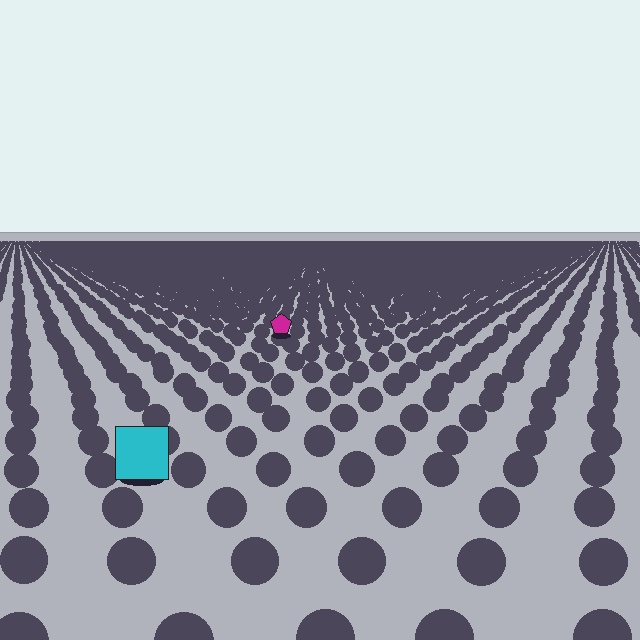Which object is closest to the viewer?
The cyan square is closest. The texture marks near it are larger and more spread out.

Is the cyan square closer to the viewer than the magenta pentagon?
Yes. The cyan square is closer — you can tell from the texture gradient: the ground texture is coarser near it.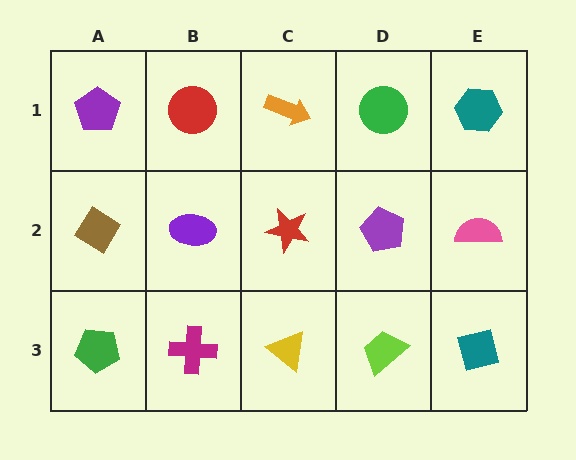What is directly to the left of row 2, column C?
A purple ellipse.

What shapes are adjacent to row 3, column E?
A pink semicircle (row 2, column E), a lime trapezoid (row 3, column D).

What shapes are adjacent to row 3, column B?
A purple ellipse (row 2, column B), a green pentagon (row 3, column A), a yellow triangle (row 3, column C).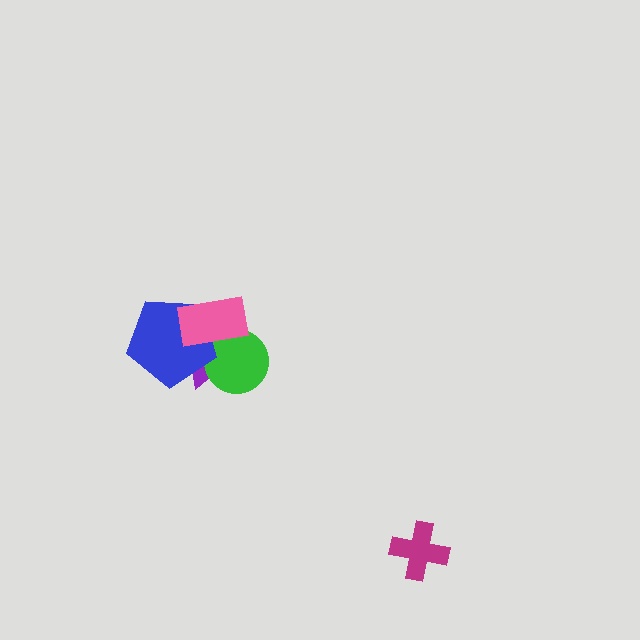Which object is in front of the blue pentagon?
The pink rectangle is in front of the blue pentagon.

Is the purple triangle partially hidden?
Yes, it is partially covered by another shape.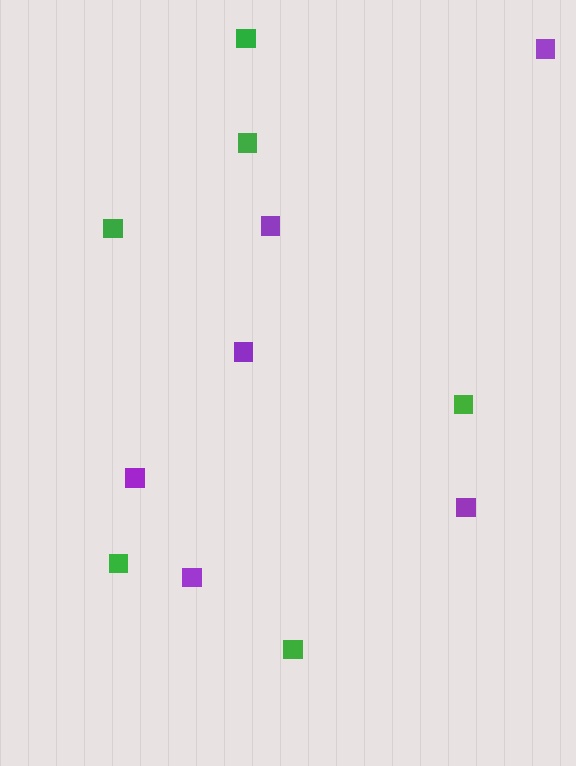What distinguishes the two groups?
There are 2 groups: one group of purple squares (6) and one group of green squares (6).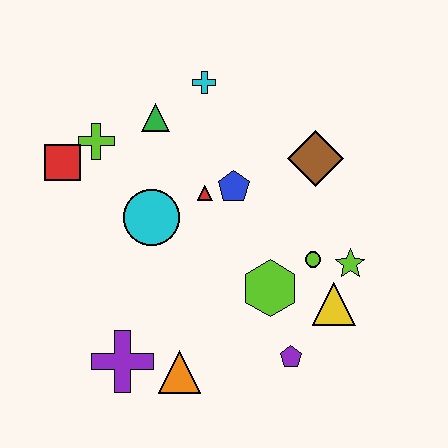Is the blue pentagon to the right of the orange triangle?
Yes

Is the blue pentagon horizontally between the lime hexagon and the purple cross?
Yes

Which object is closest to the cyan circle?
The red triangle is closest to the cyan circle.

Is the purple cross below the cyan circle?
Yes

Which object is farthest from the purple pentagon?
The red square is farthest from the purple pentagon.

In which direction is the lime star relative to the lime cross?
The lime star is to the right of the lime cross.